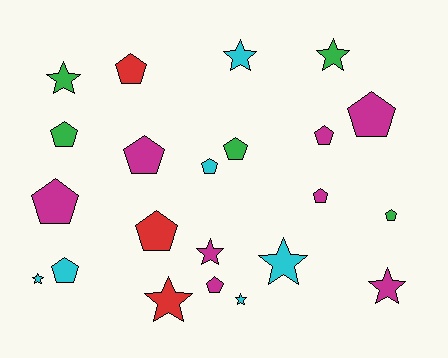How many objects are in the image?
There are 22 objects.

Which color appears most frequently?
Magenta, with 8 objects.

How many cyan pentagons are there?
There are 2 cyan pentagons.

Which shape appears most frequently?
Pentagon, with 13 objects.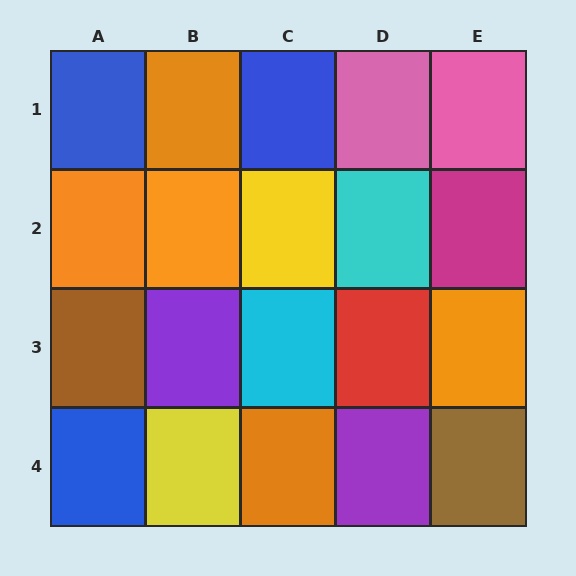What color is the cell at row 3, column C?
Cyan.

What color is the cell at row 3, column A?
Brown.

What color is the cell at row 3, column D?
Red.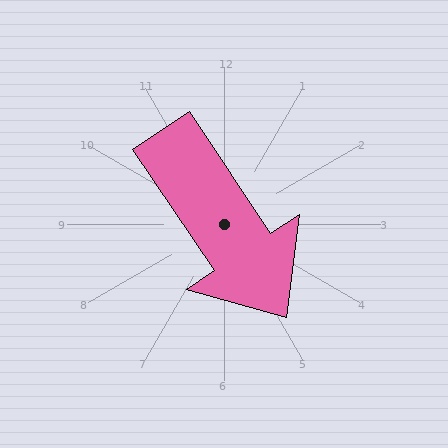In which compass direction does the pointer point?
Southeast.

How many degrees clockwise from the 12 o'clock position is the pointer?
Approximately 146 degrees.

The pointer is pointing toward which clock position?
Roughly 5 o'clock.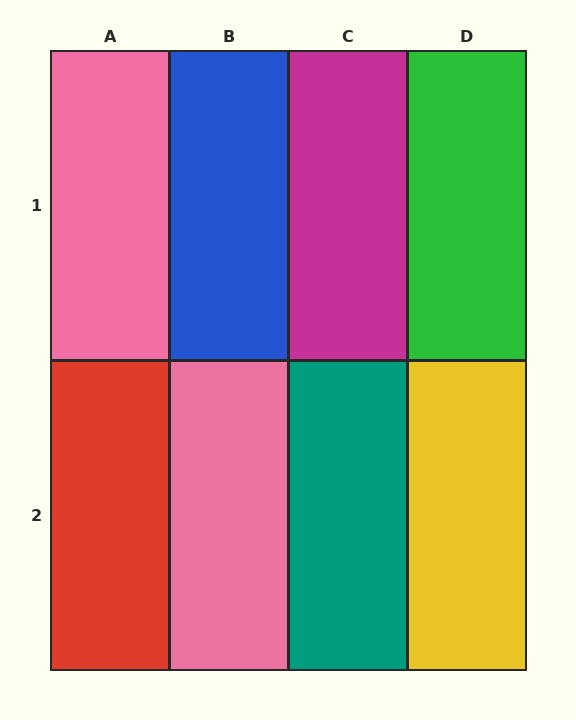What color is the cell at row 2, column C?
Teal.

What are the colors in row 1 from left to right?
Pink, blue, magenta, green.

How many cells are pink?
2 cells are pink.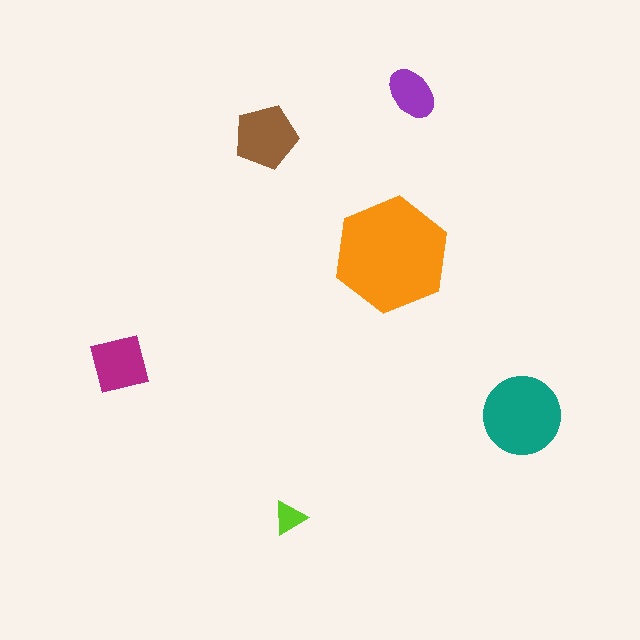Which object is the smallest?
The lime triangle.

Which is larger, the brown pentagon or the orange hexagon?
The orange hexagon.